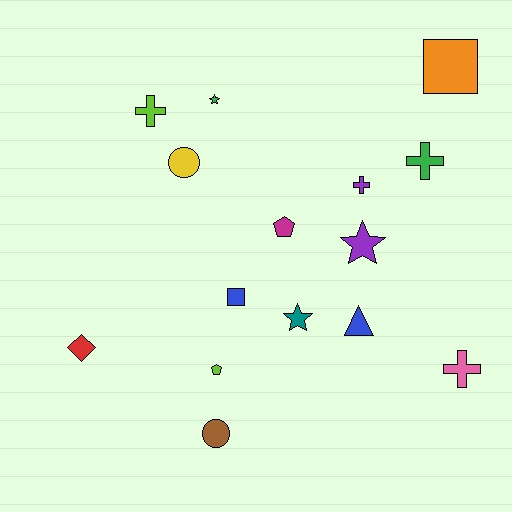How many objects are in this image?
There are 15 objects.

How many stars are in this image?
There are 3 stars.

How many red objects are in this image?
There is 1 red object.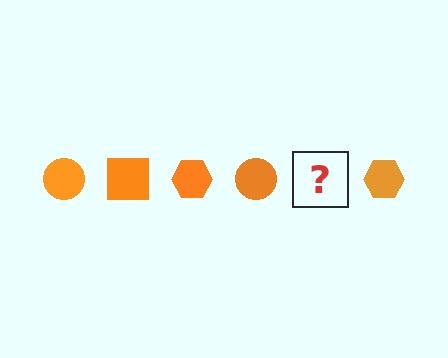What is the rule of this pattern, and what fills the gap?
The rule is that the pattern cycles through circle, square, hexagon shapes in orange. The gap should be filled with an orange square.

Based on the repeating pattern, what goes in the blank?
The blank should be an orange square.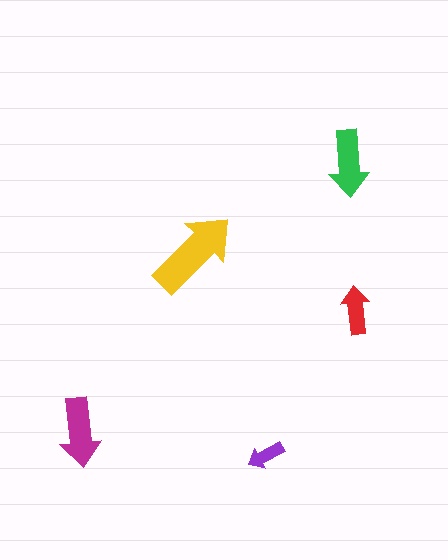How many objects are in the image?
There are 5 objects in the image.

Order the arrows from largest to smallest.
the yellow one, the magenta one, the green one, the red one, the purple one.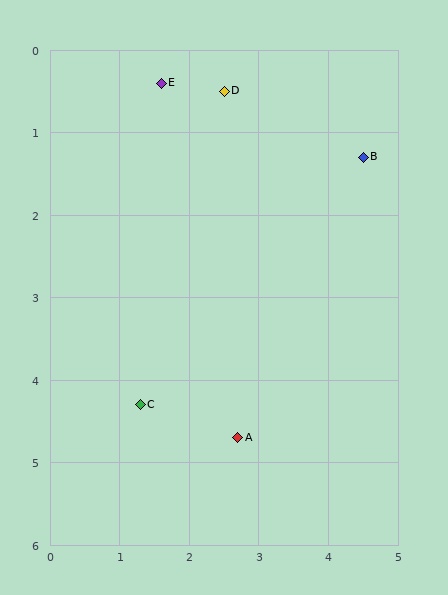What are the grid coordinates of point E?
Point E is at approximately (1.6, 0.4).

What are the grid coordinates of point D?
Point D is at approximately (2.5, 0.5).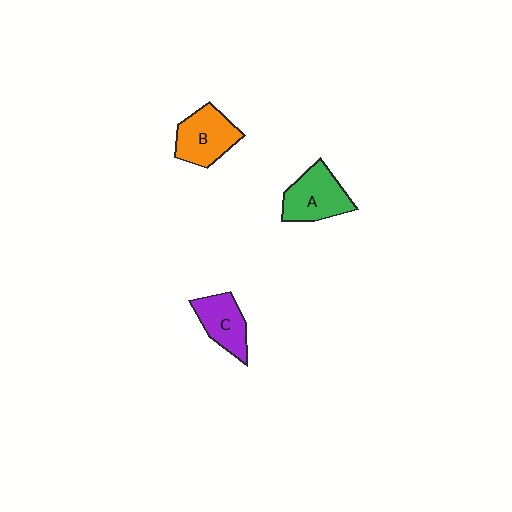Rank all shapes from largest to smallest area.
From largest to smallest: A (green), B (orange), C (purple).